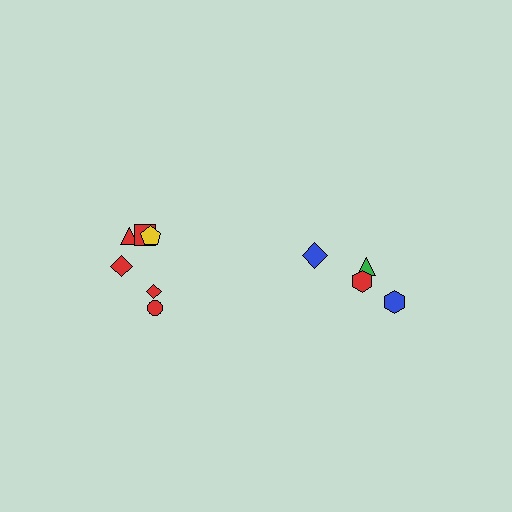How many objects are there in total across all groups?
There are 10 objects.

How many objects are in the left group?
There are 6 objects.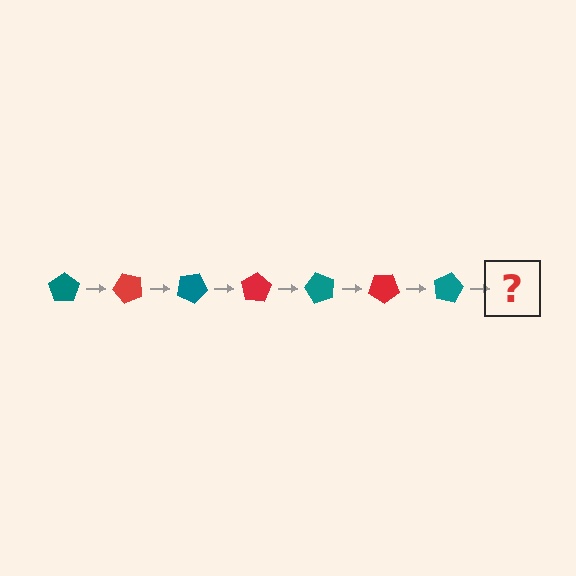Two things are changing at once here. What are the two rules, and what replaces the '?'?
The two rules are that it rotates 50 degrees each step and the color cycles through teal and red. The '?' should be a red pentagon, rotated 350 degrees from the start.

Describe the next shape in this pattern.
It should be a red pentagon, rotated 350 degrees from the start.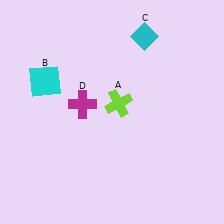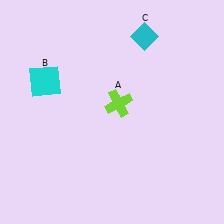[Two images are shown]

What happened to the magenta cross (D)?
The magenta cross (D) was removed in Image 2. It was in the top-left area of Image 1.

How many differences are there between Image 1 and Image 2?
There is 1 difference between the two images.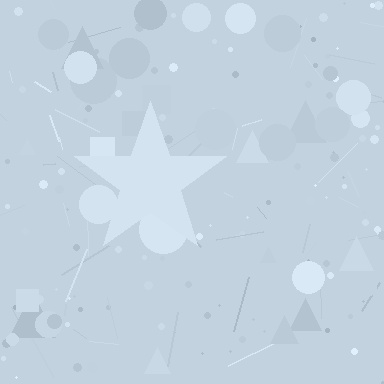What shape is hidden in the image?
A star is hidden in the image.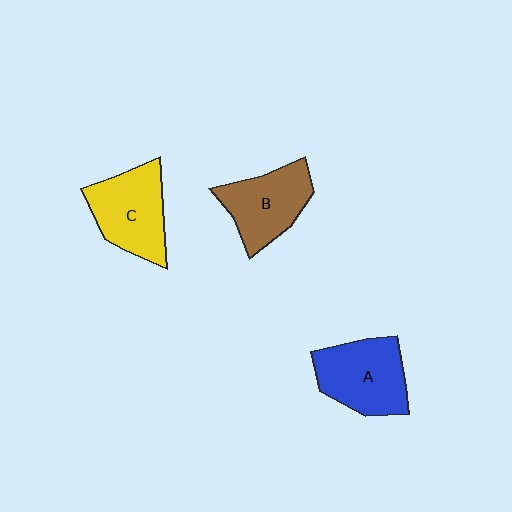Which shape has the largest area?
Shape A (blue).